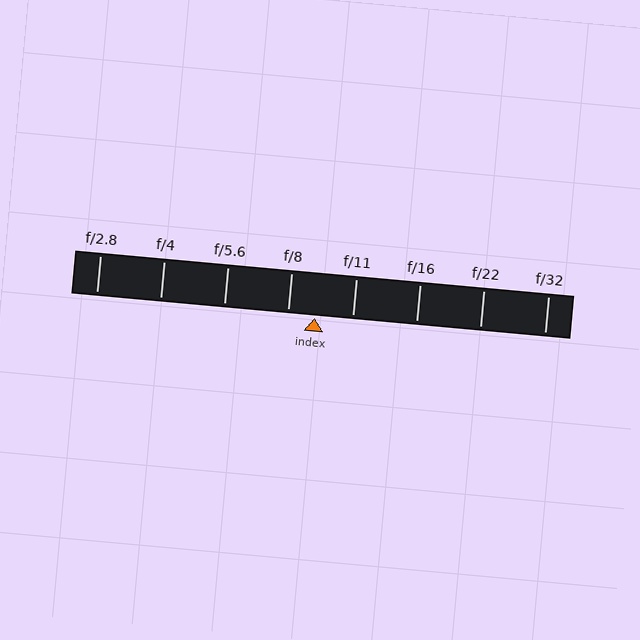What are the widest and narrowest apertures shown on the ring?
The widest aperture shown is f/2.8 and the narrowest is f/32.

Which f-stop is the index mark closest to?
The index mark is closest to f/8.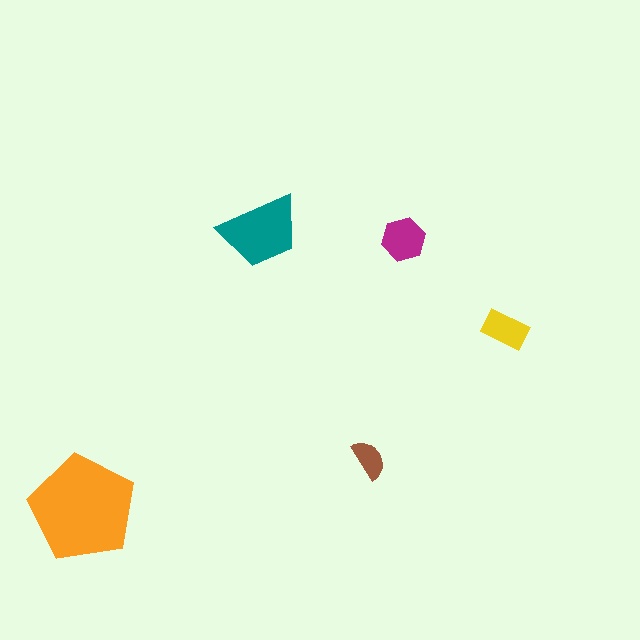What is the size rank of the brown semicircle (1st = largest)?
5th.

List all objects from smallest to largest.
The brown semicircle, the yellow rectangle, the magenta hexagon, the teal trapezoid, the orange pentagon.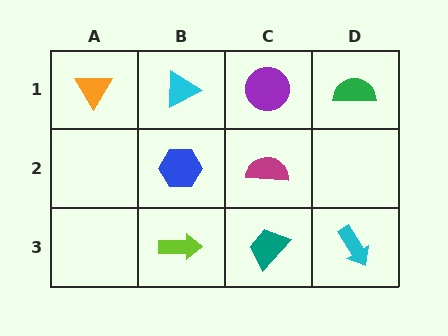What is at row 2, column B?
A blue hexagon.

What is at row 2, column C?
A magenta semicircle.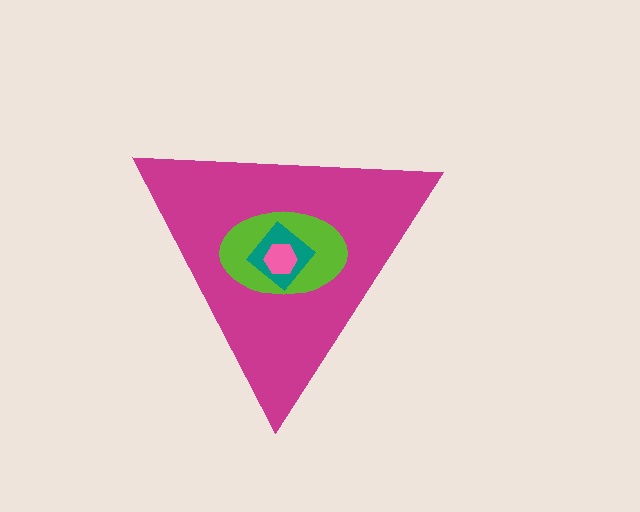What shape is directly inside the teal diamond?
The pink hexagon.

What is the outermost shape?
The magenta triangle.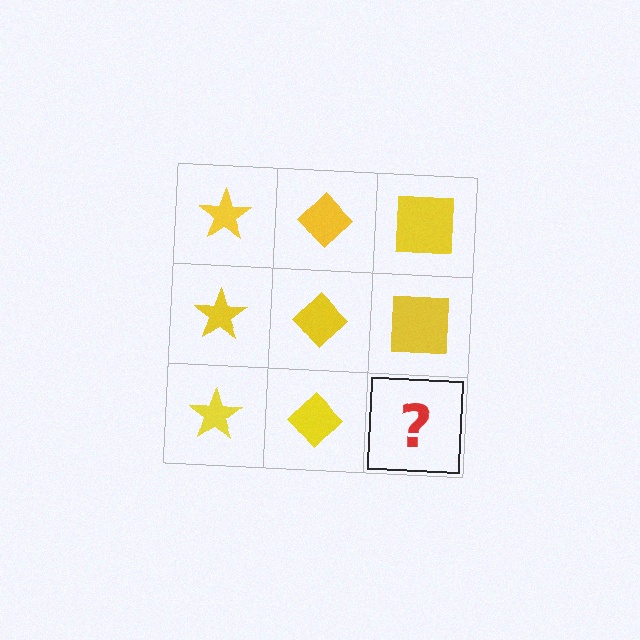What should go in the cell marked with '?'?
The missing cell should contain a yellow square.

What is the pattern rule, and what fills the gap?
The rule is that each column has a consistent shape. The gap should be filled with a yellow square.